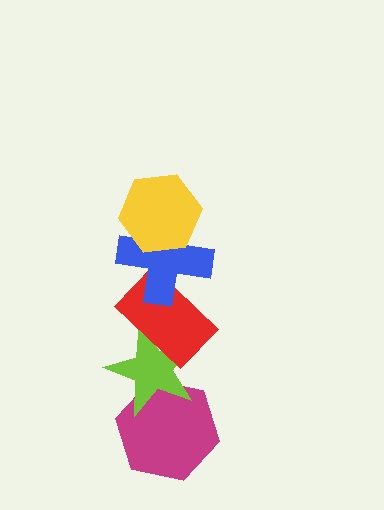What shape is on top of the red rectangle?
The blue cross is on top of the red rectangle.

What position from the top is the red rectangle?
The red rectangle is 3rd from the top.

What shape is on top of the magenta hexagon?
The lime star is on top of the magenta hexagon.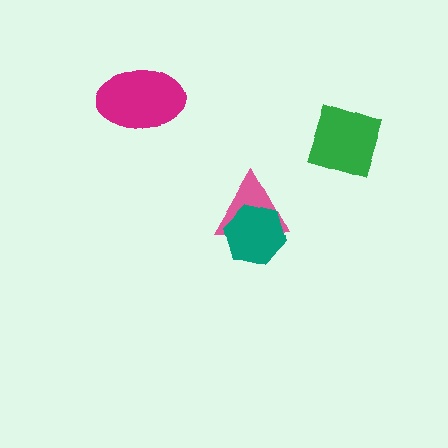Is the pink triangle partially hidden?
Yes, it is partially covered by another shape.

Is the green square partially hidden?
No, no other shape covers it.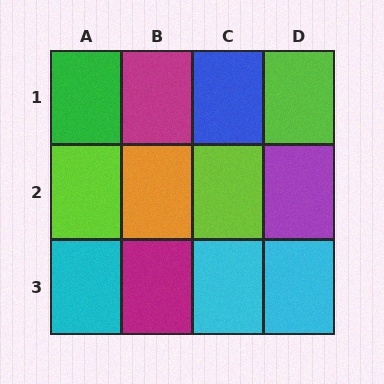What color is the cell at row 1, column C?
Blue.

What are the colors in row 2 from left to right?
Lime, orange, lime, purple.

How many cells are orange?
1 cell is orange.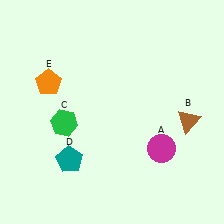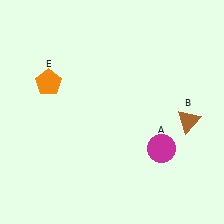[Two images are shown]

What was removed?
The green hexagon (C), the teal pentagon (D) were removed in Image 2.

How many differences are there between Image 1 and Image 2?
There are 2 differences between the two images.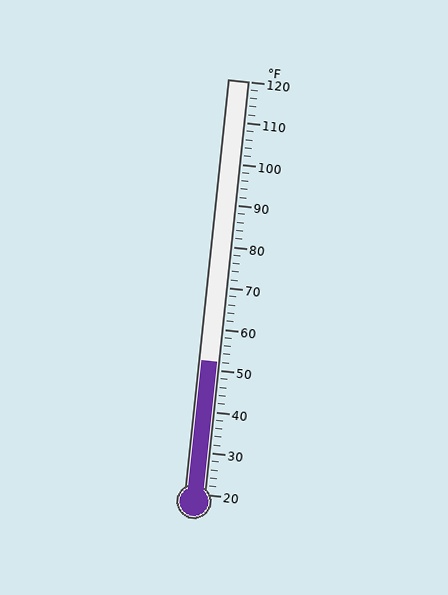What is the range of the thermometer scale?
The thermometer scale ranges from 20°F to 120°F.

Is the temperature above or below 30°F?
The temperature is above 30°F.